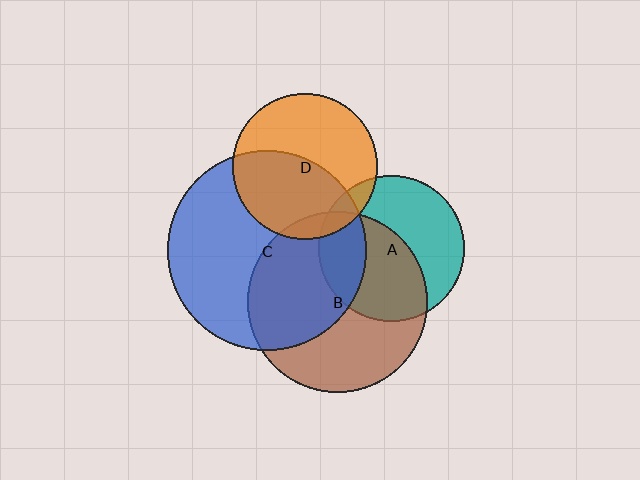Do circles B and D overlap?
Yes.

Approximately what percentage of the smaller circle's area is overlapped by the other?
Approximately 10%.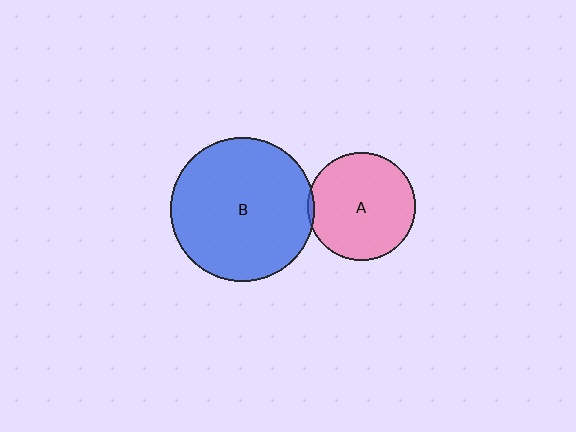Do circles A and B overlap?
Yes.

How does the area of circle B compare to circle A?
Approximately 1.8 times.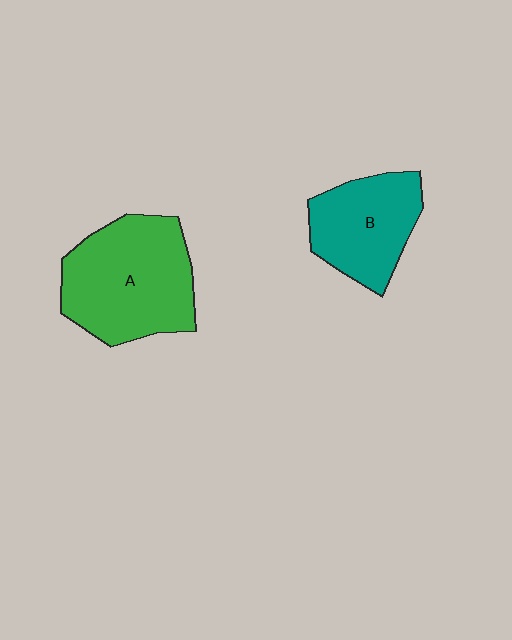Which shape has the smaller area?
Shape B (teal).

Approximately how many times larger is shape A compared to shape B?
Approximately 1.4 times.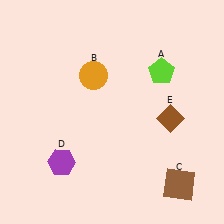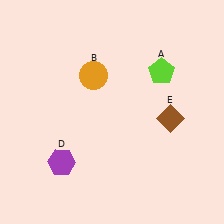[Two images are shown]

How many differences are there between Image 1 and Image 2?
There is 1 difference between the two images.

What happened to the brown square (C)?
The brown square (C) was removed in Image 2. It was in the bottom-right area of Image 1.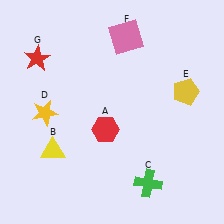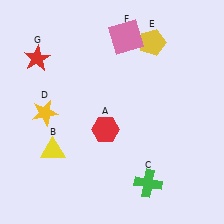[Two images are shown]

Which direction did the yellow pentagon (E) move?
The yellow pentagon (E) moved up.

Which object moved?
The yellow pentagon (E) moved up.